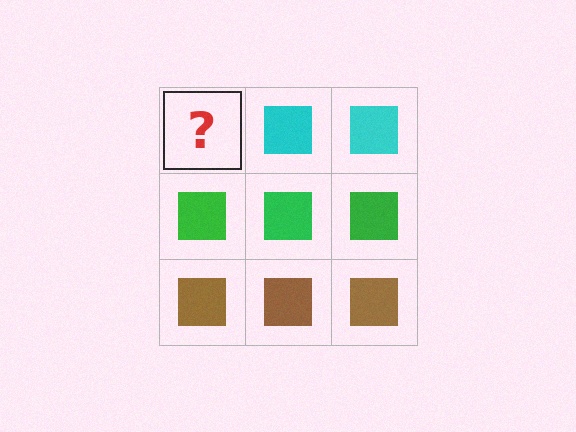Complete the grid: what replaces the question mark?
The question mark should be replaced with a cyan square.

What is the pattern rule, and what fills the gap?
The rule is that each row has a consistent color. The gap should be filled with a cyan square.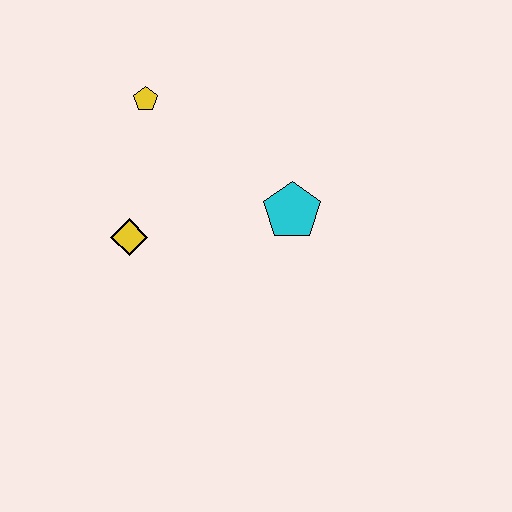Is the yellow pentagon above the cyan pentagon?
Yes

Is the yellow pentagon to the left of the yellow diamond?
No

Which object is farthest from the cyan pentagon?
The yellow pentagon is farthest from the cyan pentagon.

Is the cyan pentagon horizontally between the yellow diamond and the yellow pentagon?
No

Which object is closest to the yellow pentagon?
The yellow diamond is closest to the yellow pentagon.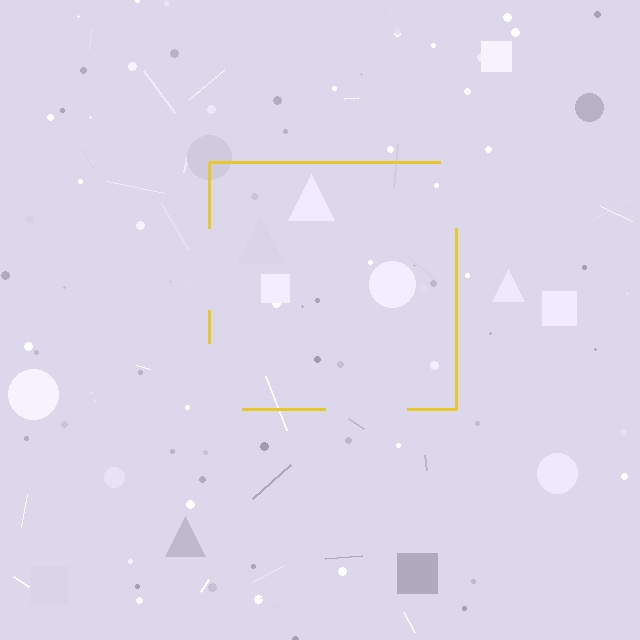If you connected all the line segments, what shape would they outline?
They would outline a square.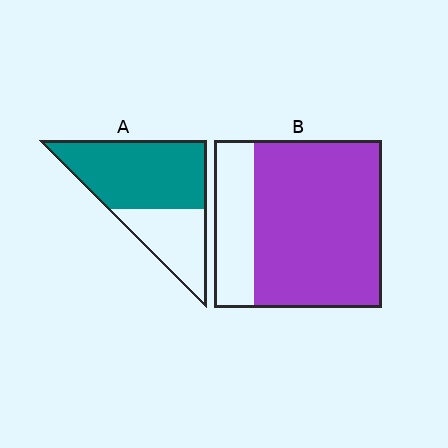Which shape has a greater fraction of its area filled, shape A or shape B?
Shape B.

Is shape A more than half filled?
Yes.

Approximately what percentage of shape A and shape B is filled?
A is approximately 65% and B is approximately 75%.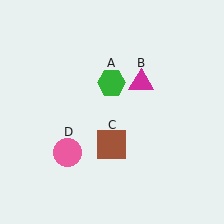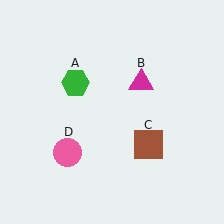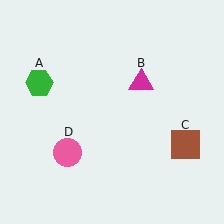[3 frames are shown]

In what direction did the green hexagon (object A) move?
The green hexagon (object A) moved left.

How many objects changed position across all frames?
2 objects changed position: green hexagon (object A), brown square (object C).